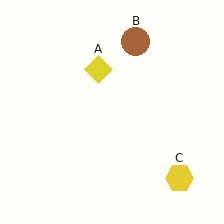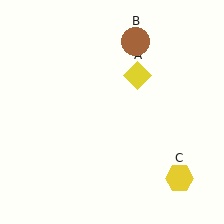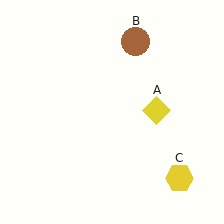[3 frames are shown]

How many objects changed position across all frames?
1 object changed position: yellow diamond (object A).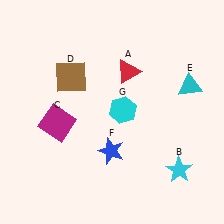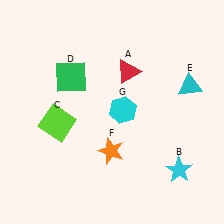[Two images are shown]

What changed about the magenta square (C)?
In Image 1, C is magenta. In Image 2, it changed to lime.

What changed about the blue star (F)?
In Image 1, F is blue. In Image 2, it changed to orange.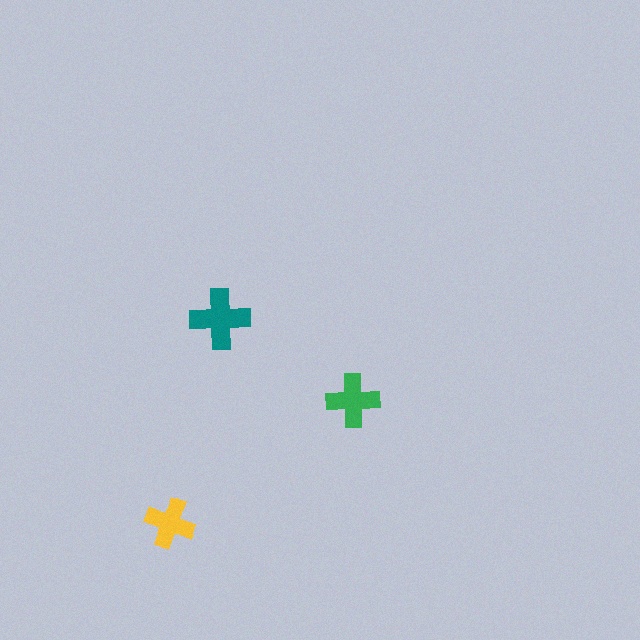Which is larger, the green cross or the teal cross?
The teal one.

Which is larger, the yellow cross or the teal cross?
The teal one.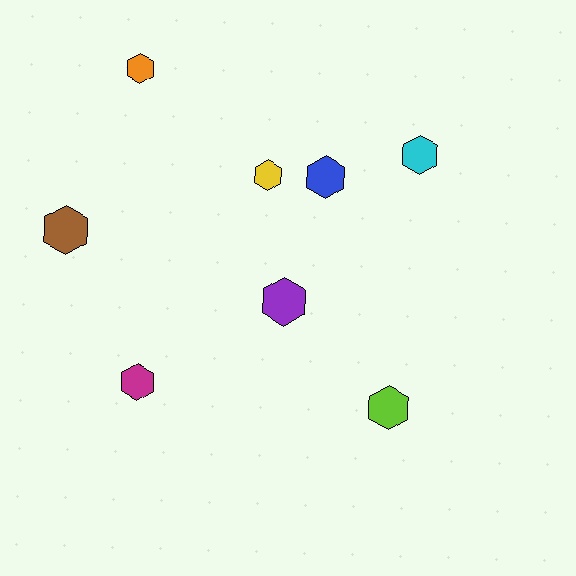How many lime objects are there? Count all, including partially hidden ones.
There is 1 lime object.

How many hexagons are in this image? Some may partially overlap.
There are 8 hexagons.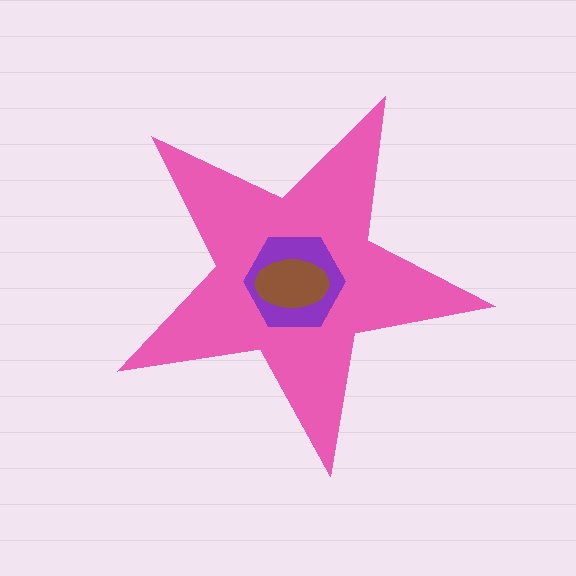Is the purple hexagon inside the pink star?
Yes.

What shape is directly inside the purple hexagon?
The brown ellipse.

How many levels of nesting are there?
3.